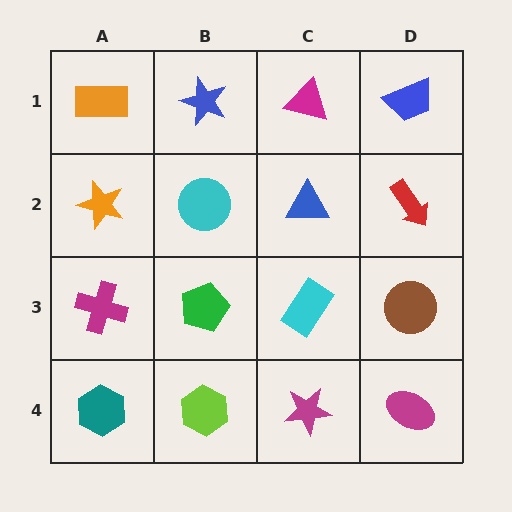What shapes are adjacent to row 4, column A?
A magenta cross (row 3, column A), a lime hexagon (row 4, column B).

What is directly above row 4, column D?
A brown circle.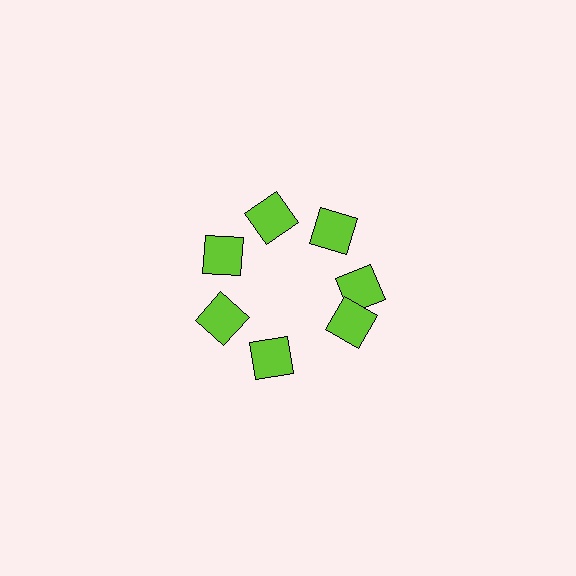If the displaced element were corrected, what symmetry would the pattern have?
It would have 7-fold rotational symmetry — the pattern would map onto itself every 51 degrees.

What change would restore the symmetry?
The symmetry would be restored by rotating it back into even spacing with its neighbors so that all 7 squares sit at equal angles and equal distance from the center.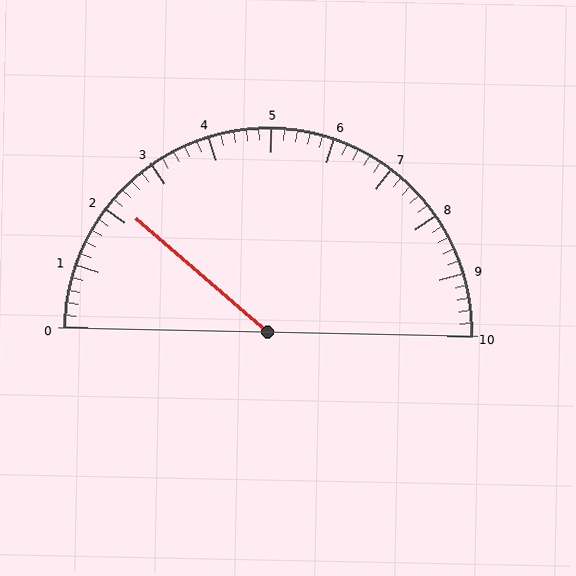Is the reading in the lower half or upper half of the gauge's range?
The reading is in the lower half of the range (0 to 10).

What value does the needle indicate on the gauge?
The needle indicates approximately 2.2.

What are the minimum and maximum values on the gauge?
The gauge ranges from 0 to 10.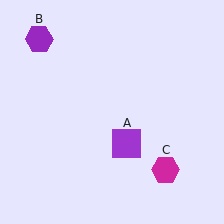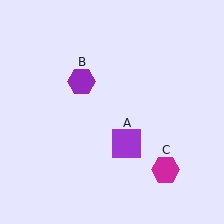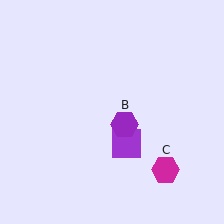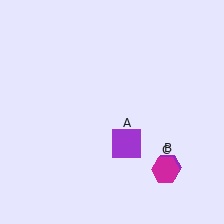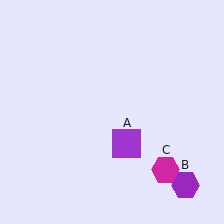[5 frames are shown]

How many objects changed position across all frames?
1 object changed position: purple hexagon (object B).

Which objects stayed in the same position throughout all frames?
Purple square (object A) and magenta hexagon (object C) remained stationary.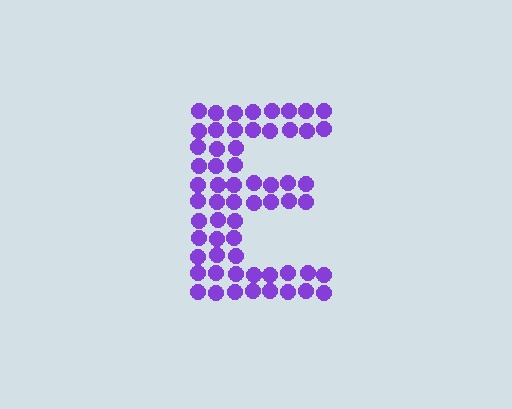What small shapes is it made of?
It is made of small circles.